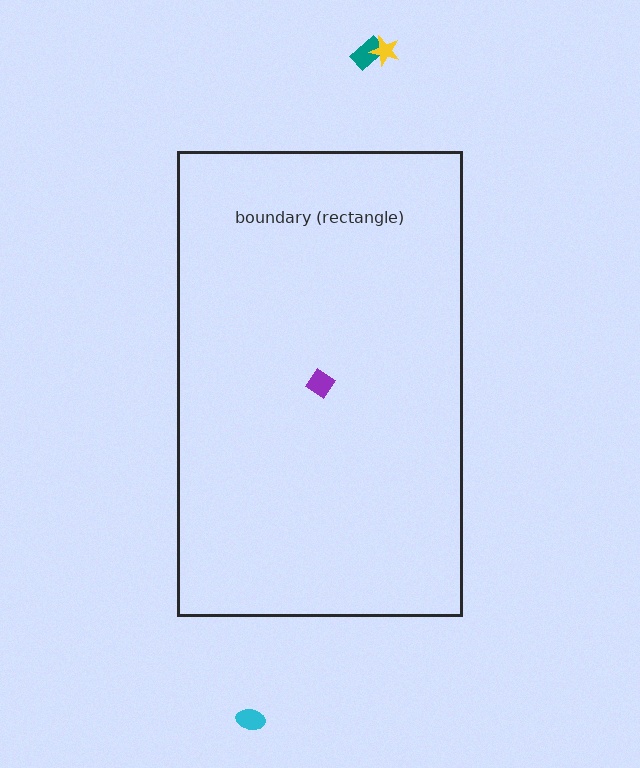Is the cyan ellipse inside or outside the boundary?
Outside.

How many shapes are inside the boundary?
1 inside, 3 outside.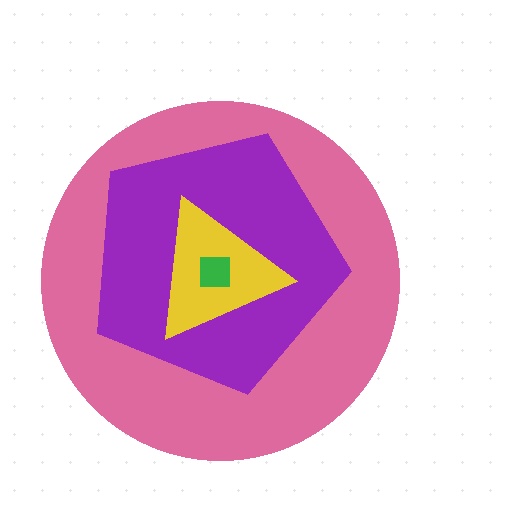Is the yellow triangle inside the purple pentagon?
Yes.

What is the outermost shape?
The pink circle.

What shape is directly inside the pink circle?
The purple pentagon.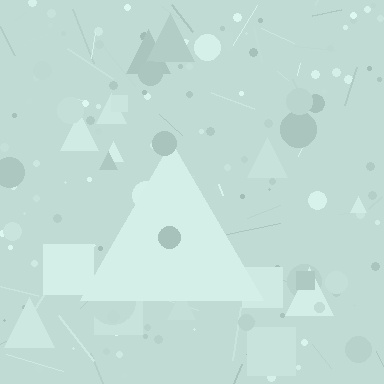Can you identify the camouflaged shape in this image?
The camouflaged shape is a triangle.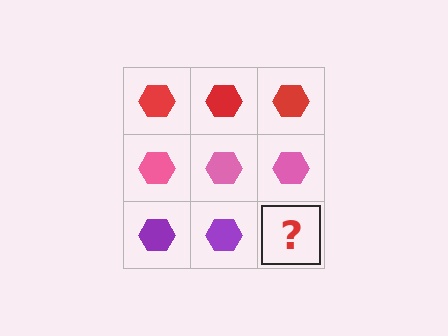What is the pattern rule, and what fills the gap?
The rule is that each row has a consistent color. The gap should be filled with a purple hexagon.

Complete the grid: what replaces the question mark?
The question mark should be replaced with a purple hexagon.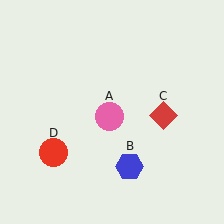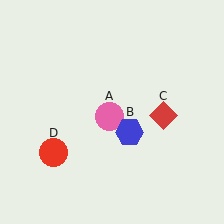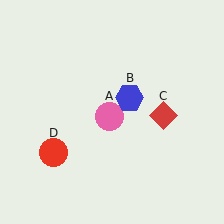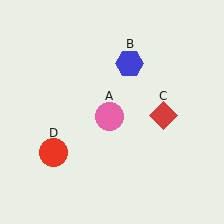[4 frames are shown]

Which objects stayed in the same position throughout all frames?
Pink circle (object A) and red diamond (object C) and red circle (object D) remained stationary.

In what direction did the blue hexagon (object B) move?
The blue hexagon (object B) moved up.